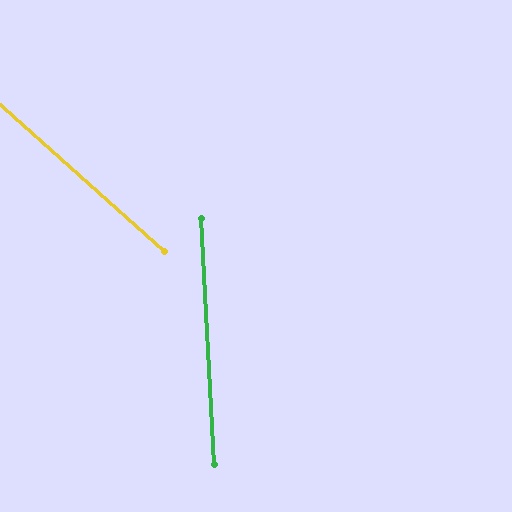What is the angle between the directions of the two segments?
Approximately 46 degrees.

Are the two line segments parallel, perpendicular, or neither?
Neither parallel nor perpendicular — they differ by about 46°.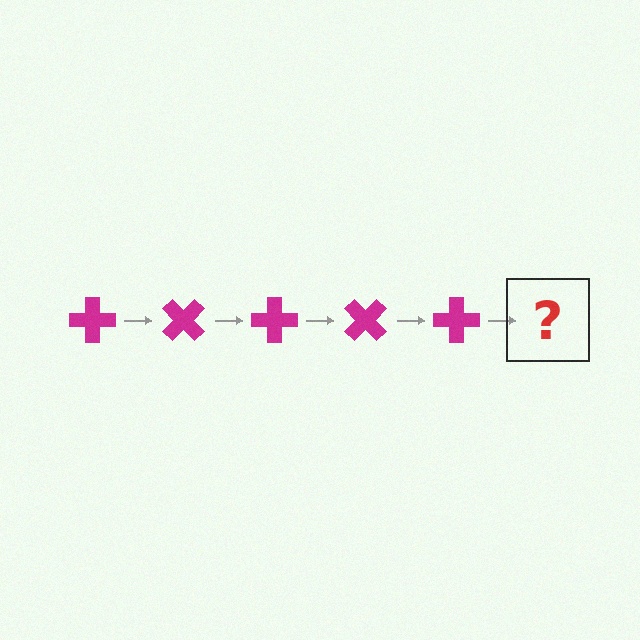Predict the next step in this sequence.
The next step is a magenta cross rotated 225 degrees.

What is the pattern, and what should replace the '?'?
The pattern is that the cross rotates 45 degrees each step. The '?' should be a magenta cross rotated 225 degrees.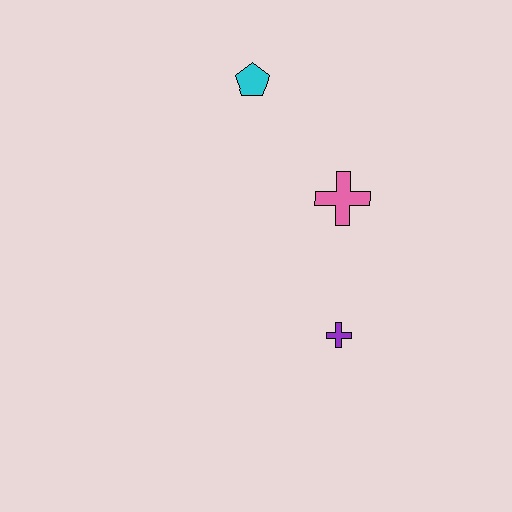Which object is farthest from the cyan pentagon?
The purple cross is farthest from the cyan pentagon.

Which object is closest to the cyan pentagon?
The pink cross is closest to the cyan pentagon.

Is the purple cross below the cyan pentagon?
Yes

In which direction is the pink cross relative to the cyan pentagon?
The pink cross is below the cyan pentagon.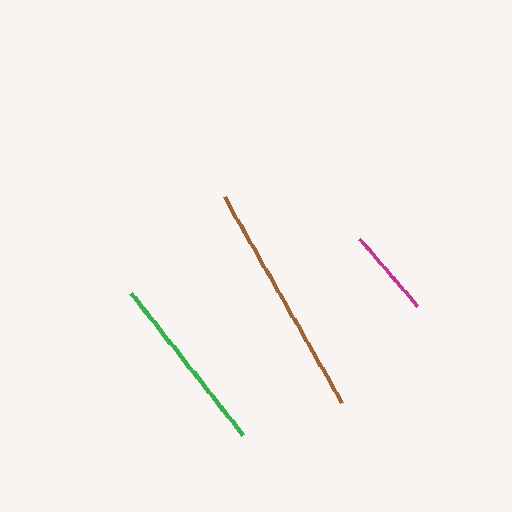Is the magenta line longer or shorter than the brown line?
The brown line is longer than the magenta line.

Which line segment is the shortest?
The magenta line is the shortest at approximately 89 pixels.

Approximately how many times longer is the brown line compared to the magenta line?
The brown line is approximately 2.7 times the length of the magenta line.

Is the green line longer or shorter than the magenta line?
The green line is longer than the magenta line.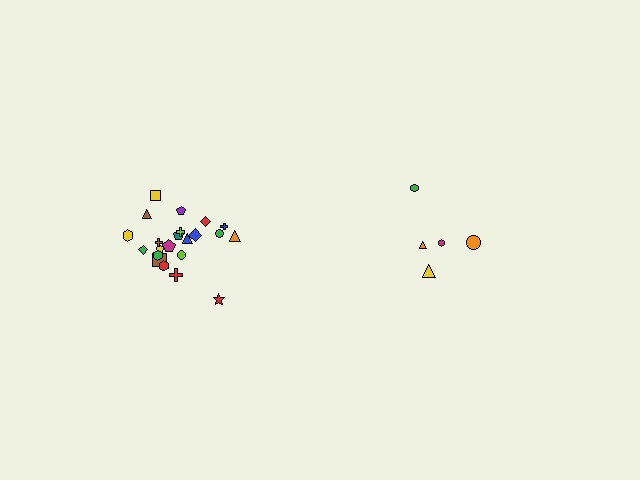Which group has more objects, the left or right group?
The left group.